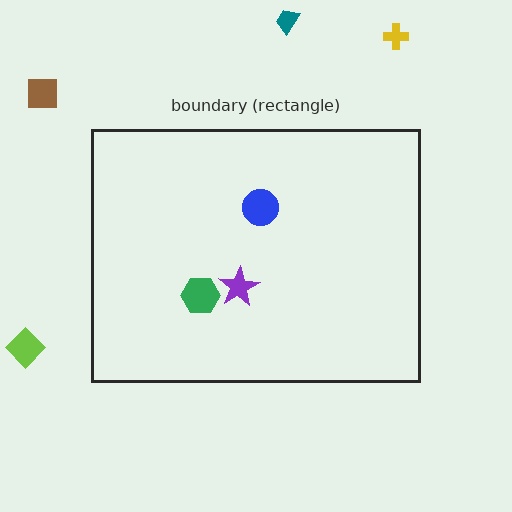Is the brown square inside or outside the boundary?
Outside.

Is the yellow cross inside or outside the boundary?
Outside.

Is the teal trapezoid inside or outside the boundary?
Outside.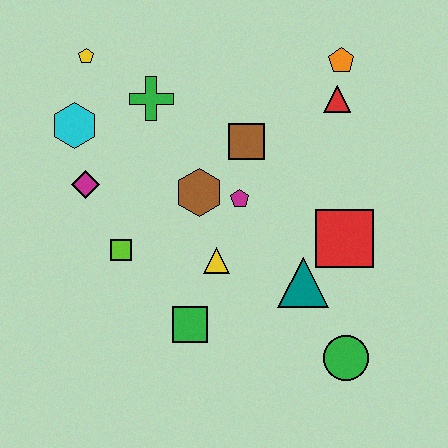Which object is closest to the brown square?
The magenta pentagon is closest to the brown square.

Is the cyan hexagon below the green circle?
No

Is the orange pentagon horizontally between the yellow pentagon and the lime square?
No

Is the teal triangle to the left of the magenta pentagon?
No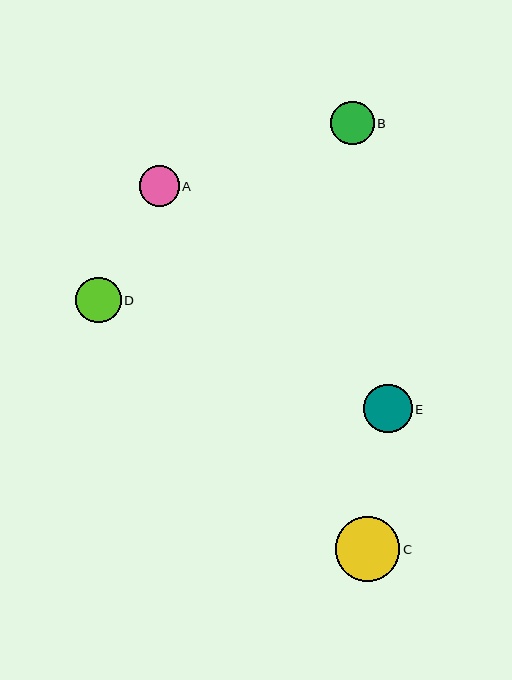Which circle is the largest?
Circle C is the largest with a size of approximately 65 pixels.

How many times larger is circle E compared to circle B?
Circle E is approximately 1.1 times the size of circle B.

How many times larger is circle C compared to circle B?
Circle C is approximately 1.5 times the size of circle B.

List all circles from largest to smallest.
From largest to smallest: C, E, D, B, A.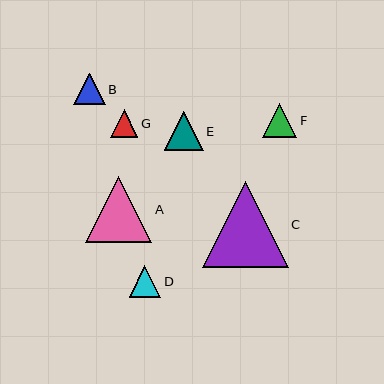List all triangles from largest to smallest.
From largest to smallest: C, A, E, F, D, B, G.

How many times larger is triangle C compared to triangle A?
Triangle C is approximately 1.3 times the size of triangle A.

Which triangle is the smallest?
Triangle G is the smallest with a size of approximately 28 pixels.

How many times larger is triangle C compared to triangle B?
Triangle C is approximately 2.7 times the size of triangle B.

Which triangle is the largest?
Triangle C is the largest with a size of approximately 86 pixels.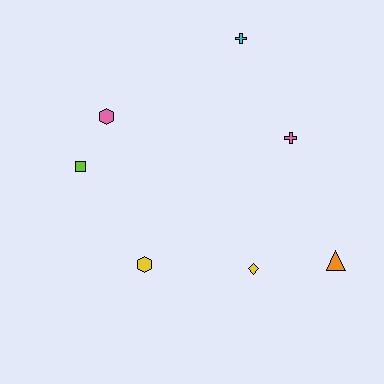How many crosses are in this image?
There are 2 crosses.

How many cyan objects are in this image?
There is 1 cyan object.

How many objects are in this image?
There are 7 objects.